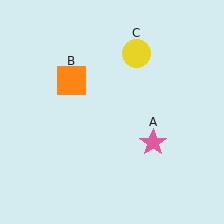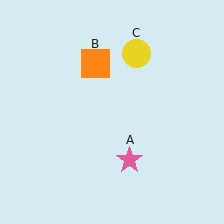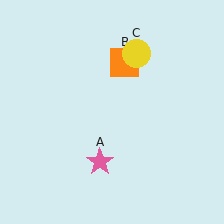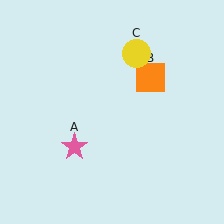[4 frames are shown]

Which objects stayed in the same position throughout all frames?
Yellow circle (object C) remained stationary.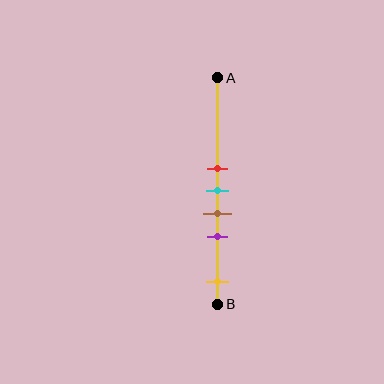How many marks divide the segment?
There are 5 marks dividing the segment.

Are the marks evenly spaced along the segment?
No, the marks are not evenly spaced.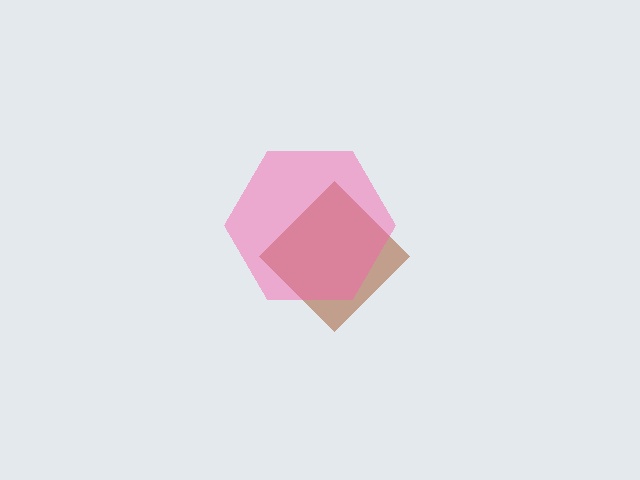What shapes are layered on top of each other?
The layered shapes are: a brown diamond, a pink hexagon.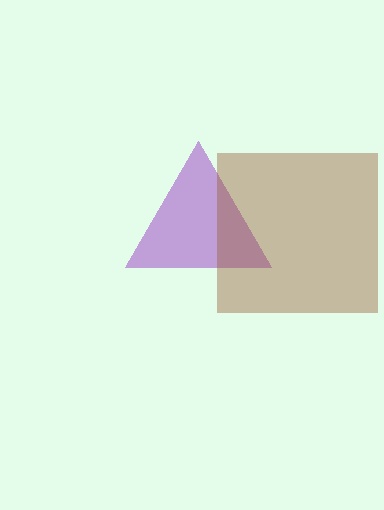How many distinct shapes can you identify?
There are 2 distinct shapes: a purple triangle, a brown square.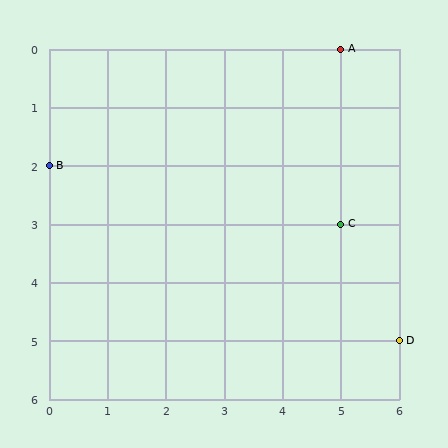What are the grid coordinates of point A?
Point A is at grid coordinates (5, 0).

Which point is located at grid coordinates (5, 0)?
Point A is at (5, 0).